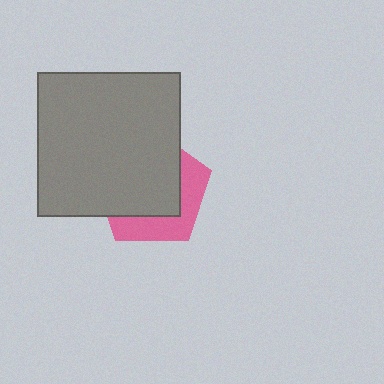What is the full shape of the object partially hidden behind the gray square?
The partially hidden object is a pink pentagon.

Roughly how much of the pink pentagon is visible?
A small part of it is visible (roughly 35%).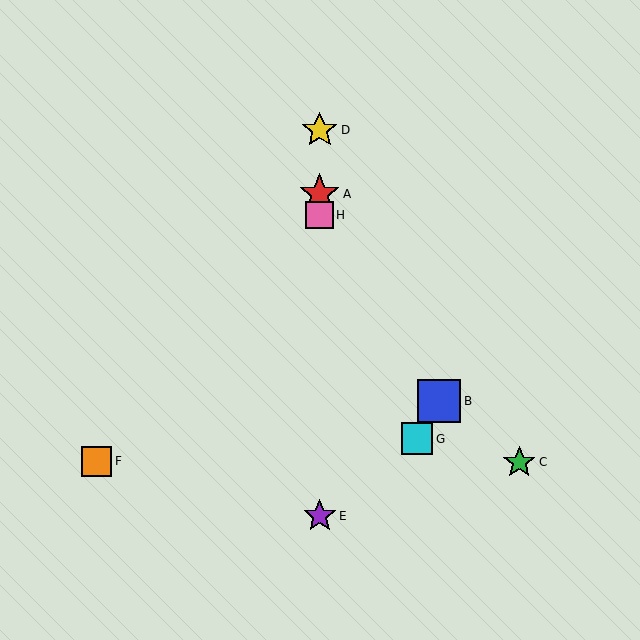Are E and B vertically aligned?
No, E is at x≈320 and B is at x≈439.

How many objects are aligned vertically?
4 objects (A, D, E, H) are aligned vertically.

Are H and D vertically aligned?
Yes, both are at x≈320.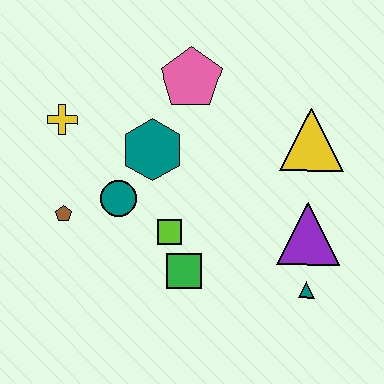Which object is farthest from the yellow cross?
The teal triangle is farthest from the yellow cross.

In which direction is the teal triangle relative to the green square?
The teal triangle is to the right of the green square.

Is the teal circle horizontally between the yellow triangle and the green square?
No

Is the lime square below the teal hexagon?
Yes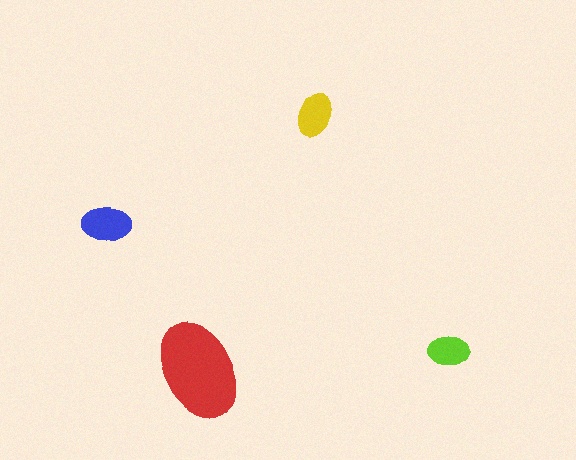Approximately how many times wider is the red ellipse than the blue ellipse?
About 2 times wider.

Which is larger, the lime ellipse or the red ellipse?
The red one.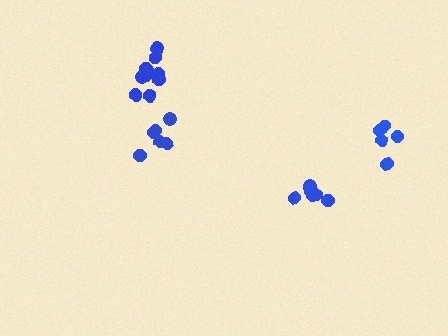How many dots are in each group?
Group 1: 5 dots, Group 2: 6 dots, Group 3: 6 dots, Group 4: 10 dots (27 total).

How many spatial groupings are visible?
There are 4 spatial groupings.